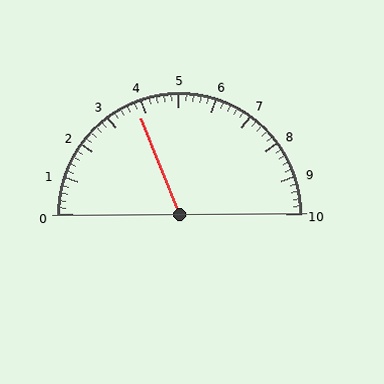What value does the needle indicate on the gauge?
The needle indicates approximately 3.8.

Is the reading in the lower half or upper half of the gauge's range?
The reading is in the lower half of the range (0 to 10).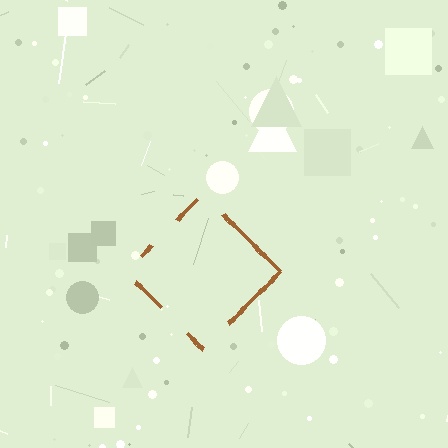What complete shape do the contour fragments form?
The contour fragments form a diamond.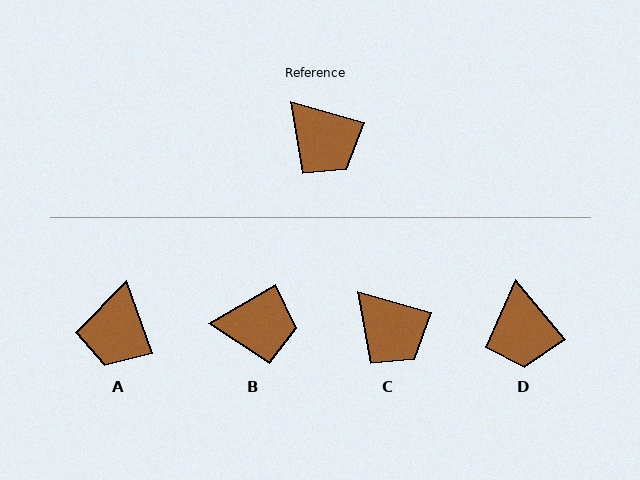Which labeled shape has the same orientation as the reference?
C.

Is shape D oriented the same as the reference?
No, it is off by about 34 degrees.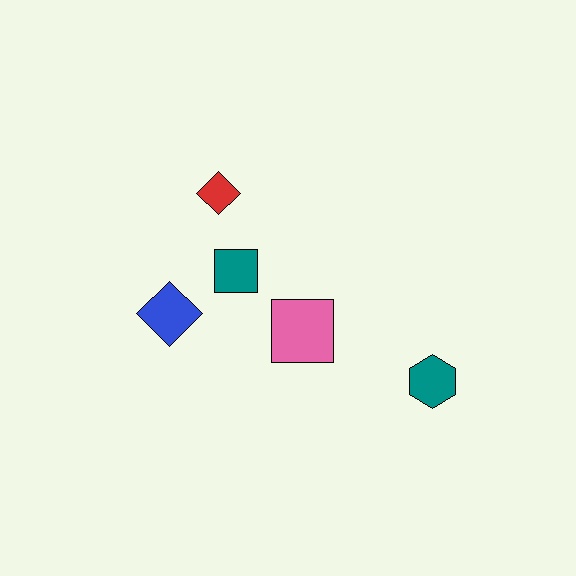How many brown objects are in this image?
There are no brown objects.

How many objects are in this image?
There are 5 objects.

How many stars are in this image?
There are no stars.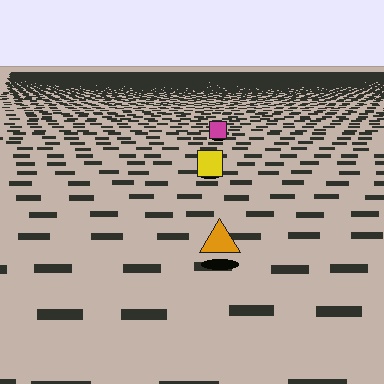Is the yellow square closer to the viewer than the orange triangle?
No. The orange triangle is closer — you can tell from the texture gradient: the ground texture is coarser near it.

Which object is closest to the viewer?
The orange triangle is closest. The texture marks near it are larger and more spread out.